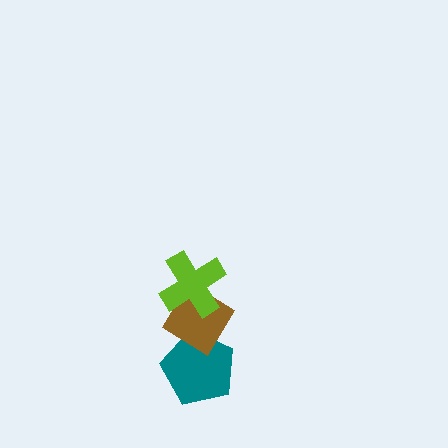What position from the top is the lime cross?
The lime cross is 1st from the top.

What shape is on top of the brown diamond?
The lime cross is on top of the brown diamond.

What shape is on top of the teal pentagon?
The brown diamond is on top of the teal pentagon.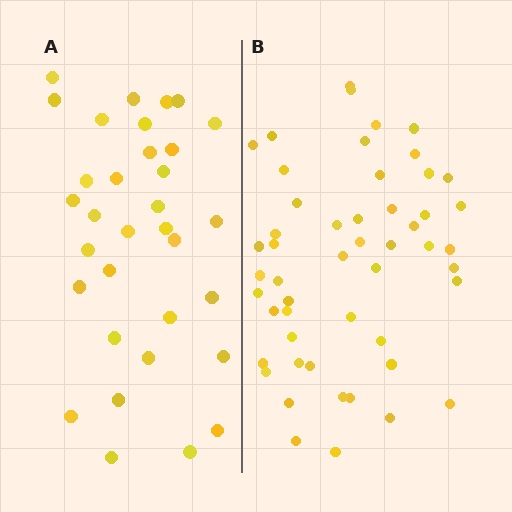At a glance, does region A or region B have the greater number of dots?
Region B (the right region) has more dots.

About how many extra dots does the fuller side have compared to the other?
Region B has approximately 20 more dots than region A.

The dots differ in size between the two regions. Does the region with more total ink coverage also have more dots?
No. Region A has more total ink coverage because its dots are larger, but region B actually contains more individual dots. Total area can be misleading — the number of items is what matters here.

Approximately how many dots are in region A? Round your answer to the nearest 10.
About 30 dots. (The exact count is 33, which rounds to 30.)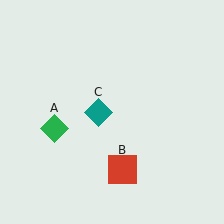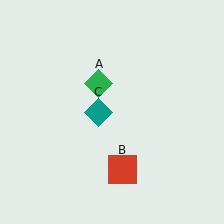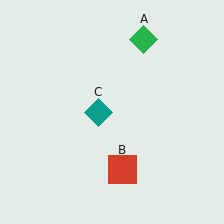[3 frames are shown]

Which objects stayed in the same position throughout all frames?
Red square (object B) and teal diamond (object C) remained stationary.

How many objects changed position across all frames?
1 object changed position: green diamond (object A).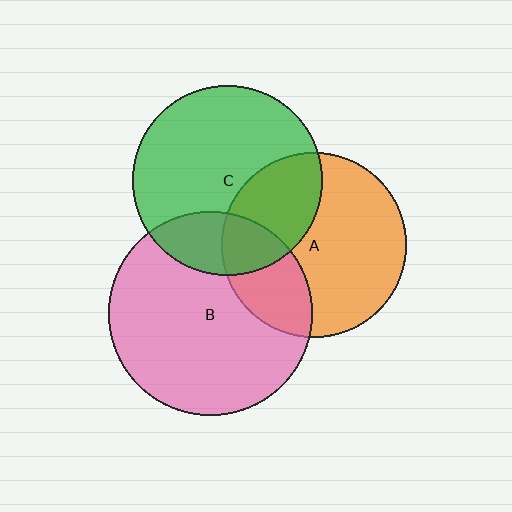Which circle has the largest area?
Circle B (pink).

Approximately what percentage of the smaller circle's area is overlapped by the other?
Approximately 20%.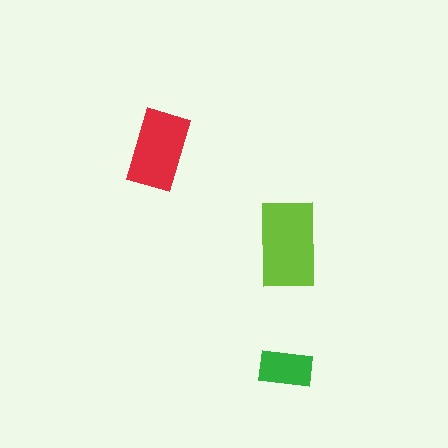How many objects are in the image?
There are 3 objects in the image.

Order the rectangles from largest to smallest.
the lime one, the red one, the green one.